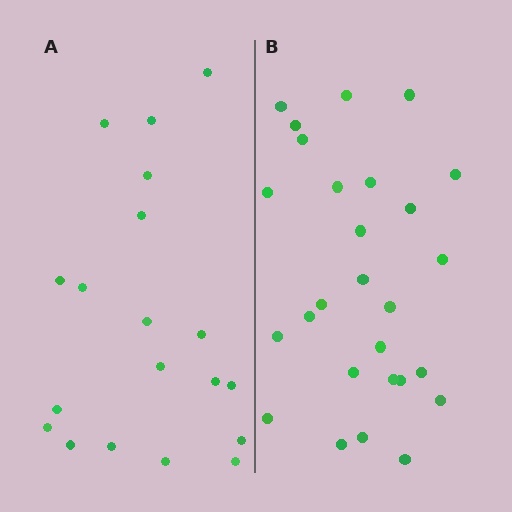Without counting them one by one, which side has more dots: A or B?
Region B (the right region) has more dots.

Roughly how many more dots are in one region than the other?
Region B has roughly 8 or so more dots than region A.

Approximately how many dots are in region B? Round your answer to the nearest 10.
About 30 dots. (The exact count is 27, which rounds to 30.)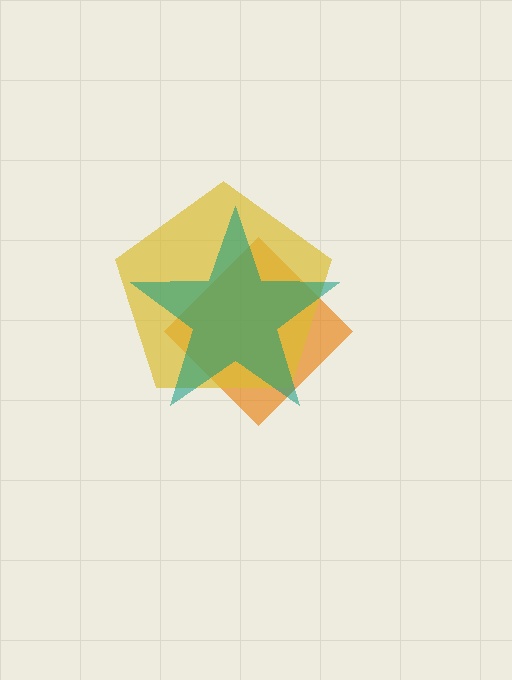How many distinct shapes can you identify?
There are 3 distinct shapes: an orange diamond, a yellow pentagon, a teal star.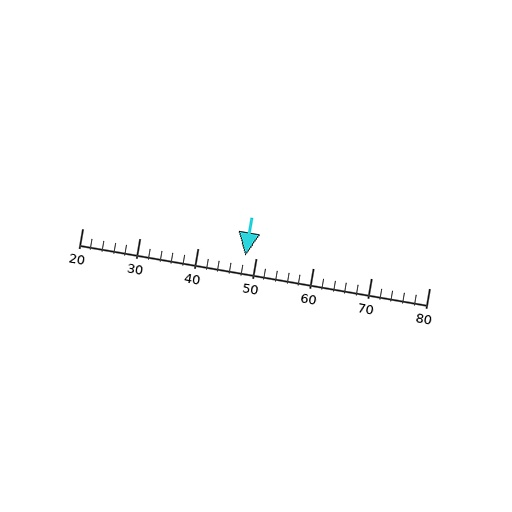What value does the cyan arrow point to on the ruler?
The cyan arrow points to approximately 48.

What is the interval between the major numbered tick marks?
The major tick marks are spaced 10 units apart.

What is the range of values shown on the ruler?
The ruler shows values from 20 to 80.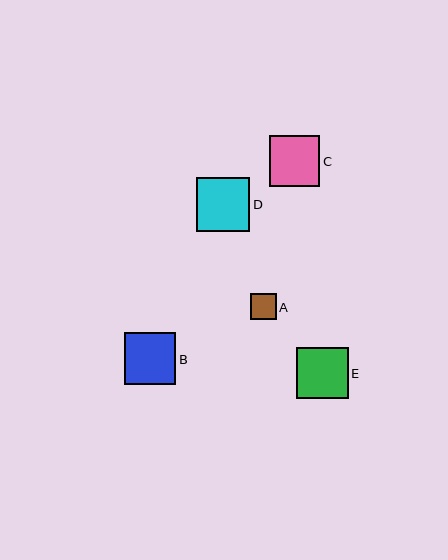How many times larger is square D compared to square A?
Square D is approximately 2.1 times the size of square A.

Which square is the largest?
Square D is the largest with a size of approximately 53 pixels.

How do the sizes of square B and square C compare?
Square B and square C are approximately the same size.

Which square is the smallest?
Square A is the smallest with a size of approximately 26 pixels.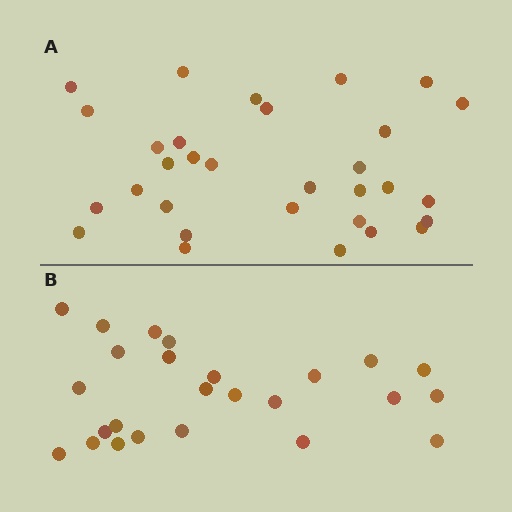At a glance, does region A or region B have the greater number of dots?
Region A (the top region) has more dots.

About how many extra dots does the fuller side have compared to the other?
Region A has about 6 more dots than region B.